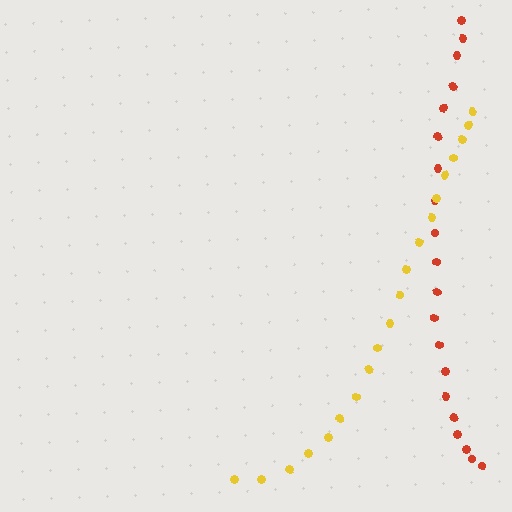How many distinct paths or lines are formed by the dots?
There are 2 distinct paths.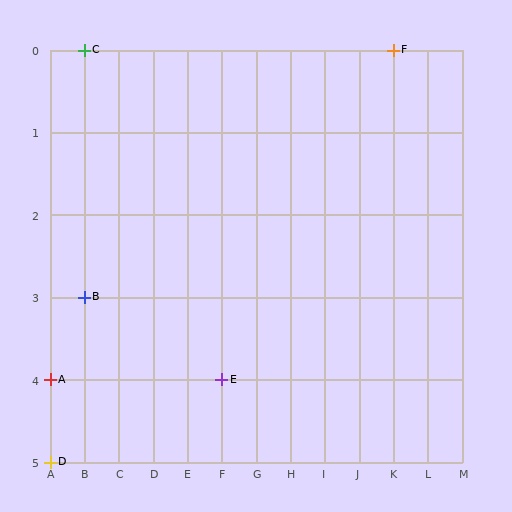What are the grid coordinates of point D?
Point D is at grid coordinates (A, 5).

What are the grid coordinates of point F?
Point F is at grid coordinates (K, 0).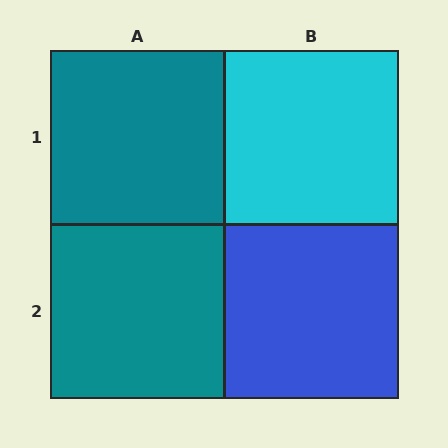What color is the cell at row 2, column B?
Blue.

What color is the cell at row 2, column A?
Teal.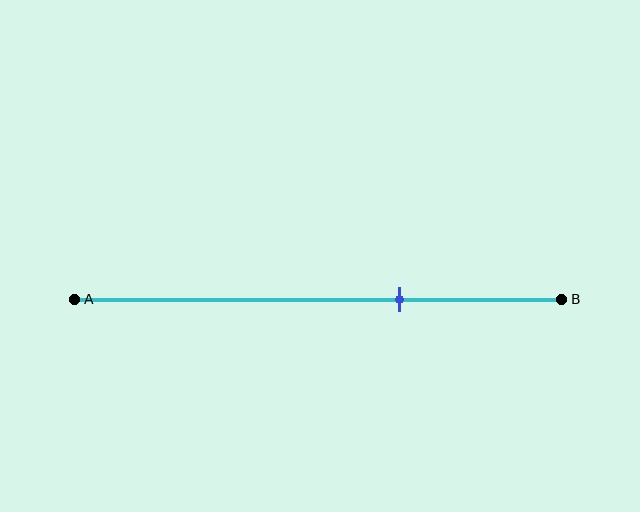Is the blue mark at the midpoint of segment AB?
No, the mark is at about 65% from A, not at the 50% midpoint.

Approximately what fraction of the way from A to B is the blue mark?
The blue mark is approximately 65% of the way from A to B.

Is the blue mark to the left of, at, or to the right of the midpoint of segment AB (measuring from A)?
The blue mark is to the right of the midpoint of segment AB.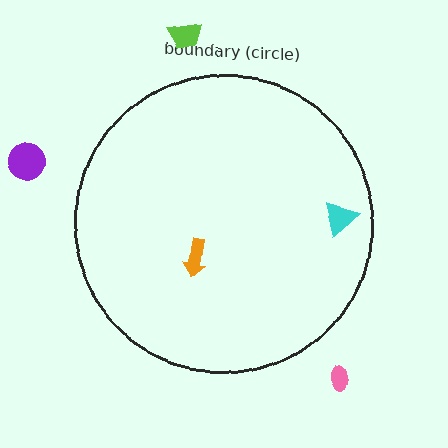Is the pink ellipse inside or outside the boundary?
Outside.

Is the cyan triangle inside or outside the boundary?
Inside.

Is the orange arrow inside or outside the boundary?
Inside.